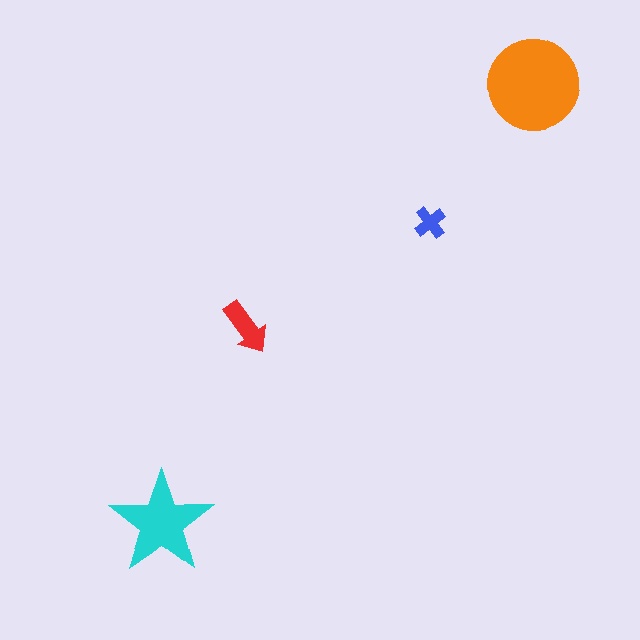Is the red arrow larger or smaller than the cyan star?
Smaller.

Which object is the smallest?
The blue cross.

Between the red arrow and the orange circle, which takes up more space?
The orange circle.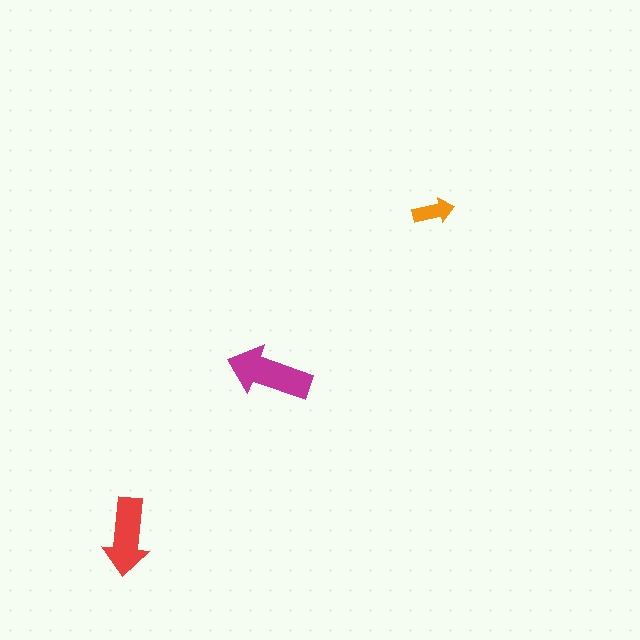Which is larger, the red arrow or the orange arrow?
The red one.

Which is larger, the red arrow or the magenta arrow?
The magenta one.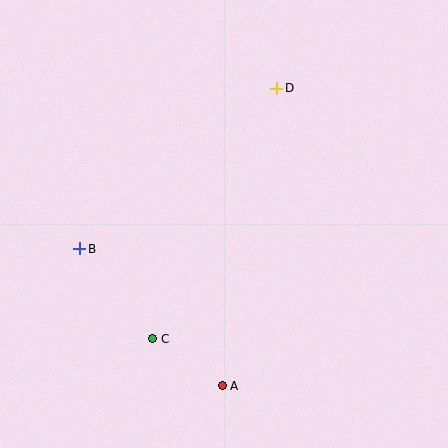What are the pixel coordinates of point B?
Point B is at (80, 249).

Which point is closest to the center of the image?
Point C at (153, 339) is closest to the center.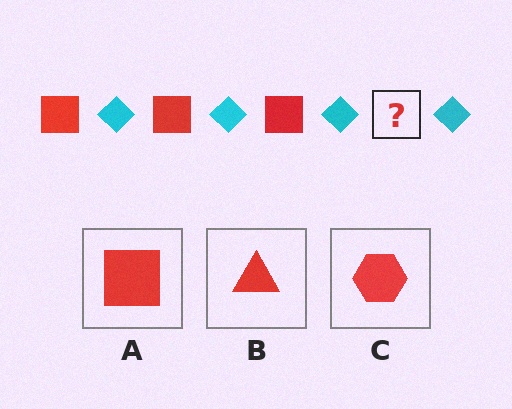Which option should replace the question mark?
Option A.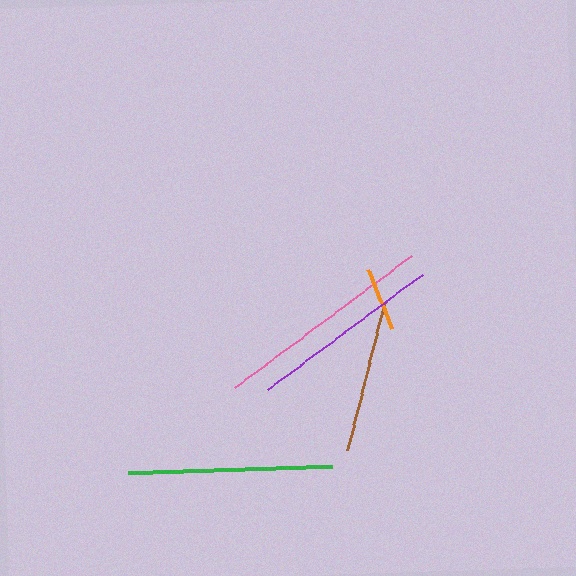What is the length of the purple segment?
The purple segment is approximately 192 pixels long.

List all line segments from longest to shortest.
From longest to shortest: pink, green, purple, brown, orange.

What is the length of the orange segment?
The orange segment is approximately 62 pixels long.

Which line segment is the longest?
The pink line is the longest at approximately 221 pixels.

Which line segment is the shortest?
The orange line is the shortest at approximately 62 pixels.